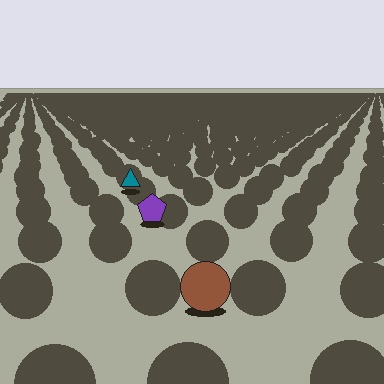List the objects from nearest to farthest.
From nearest to farthest: the brown circle, the purple pentagon, the teal triangle.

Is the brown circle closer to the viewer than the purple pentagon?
Yes. The brown circle is closer — you can tell from the texture gradient: the ground texture is coarser near it.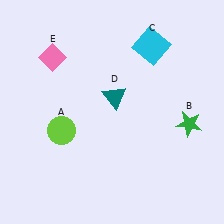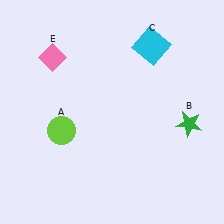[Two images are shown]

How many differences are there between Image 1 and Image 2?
There is 1 difference between the two images.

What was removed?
The teal triangle (D) was removed in Image 2.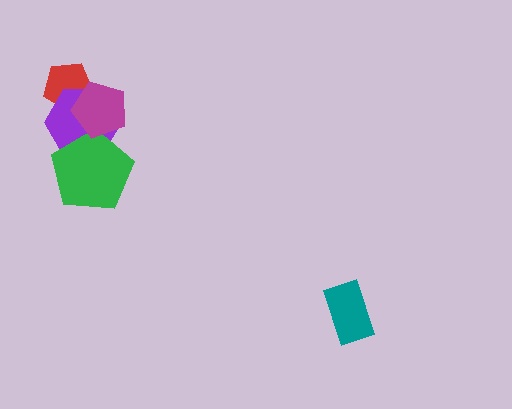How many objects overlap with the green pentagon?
2 objects overlap with the green pentagon.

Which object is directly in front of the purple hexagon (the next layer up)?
The green pentagon is directly in front of the purple hexagon.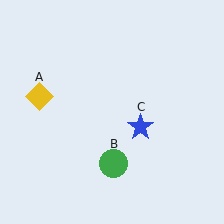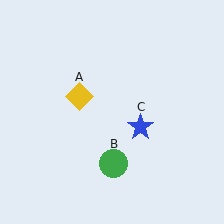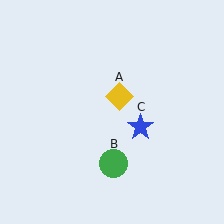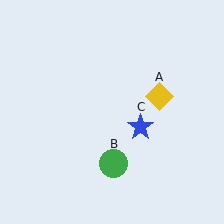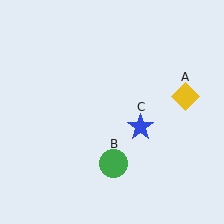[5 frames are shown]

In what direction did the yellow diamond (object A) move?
The yellow diamond (object A) moved right.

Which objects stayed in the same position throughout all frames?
Green circle (object B) and blue star (object C) remained stationary.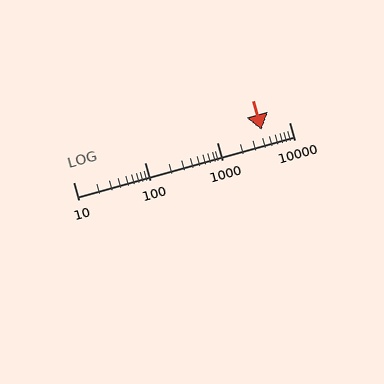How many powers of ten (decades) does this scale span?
The scale spans 3 decades, from 10 to 10000.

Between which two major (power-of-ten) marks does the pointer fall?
The pointer is between 1000 and 10000.